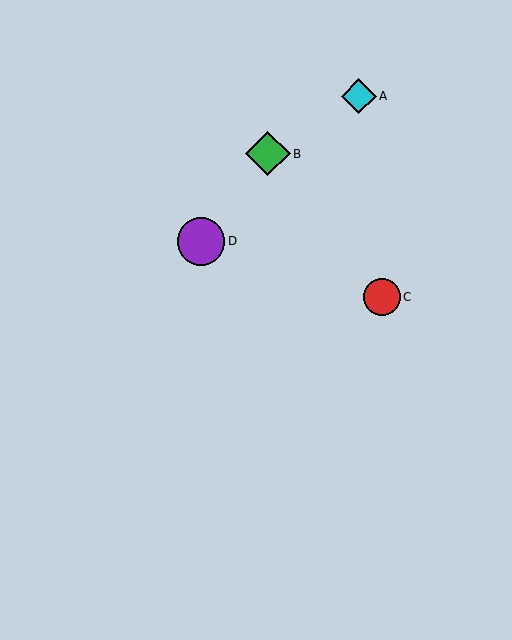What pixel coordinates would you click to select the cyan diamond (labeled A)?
Click at (359, 96) to select the cyan diamond A.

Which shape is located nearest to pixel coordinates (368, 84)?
The cyan diamond (labeled A) at (359, 96) is nearest to that location.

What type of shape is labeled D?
Shape D is a purple circle.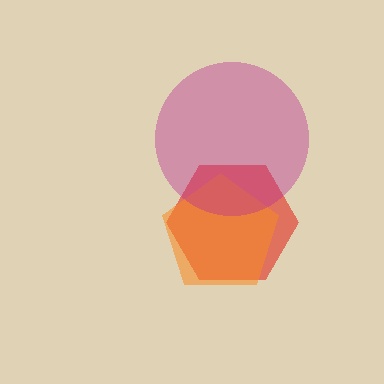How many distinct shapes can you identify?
There are 3 distinct shapes: a red hexagon, an orange pentagon, a magenta circle.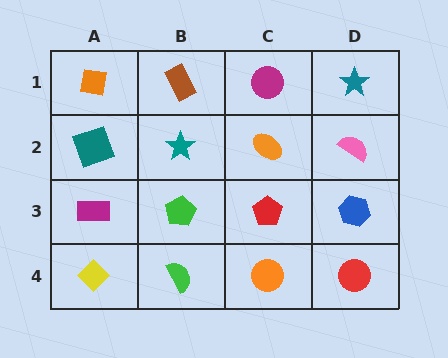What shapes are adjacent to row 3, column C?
An orange ellipse (row 2, column C), an orange circle (row 4, column C), a green pentagon (row 3, column B), a blue hexagon (row 3, column D).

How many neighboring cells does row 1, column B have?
3.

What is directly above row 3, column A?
A teal square.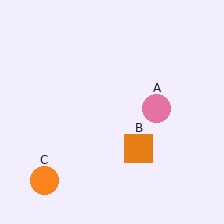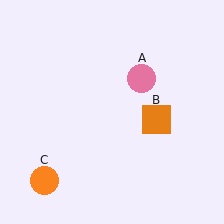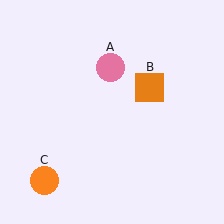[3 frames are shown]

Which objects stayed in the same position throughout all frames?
Orange circle (object C) remained stationary.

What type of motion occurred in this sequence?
The pink circle (object A), orange square (object B) rotated counterclockwise around the center of the scene.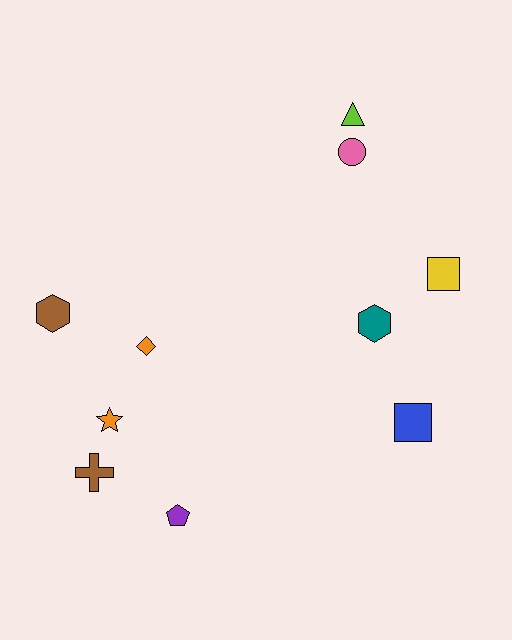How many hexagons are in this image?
There are 2 hexagons.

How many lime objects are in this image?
There is 1 lime object.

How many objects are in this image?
There are 10 objects.